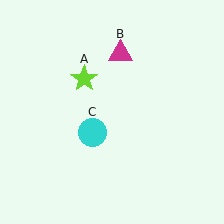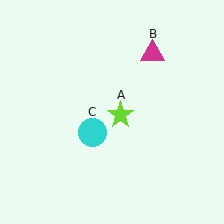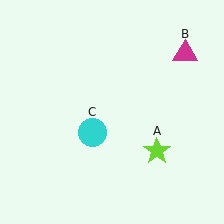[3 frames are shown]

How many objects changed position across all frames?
2 objects changed position: lime star (object A), magenta triangle (object B).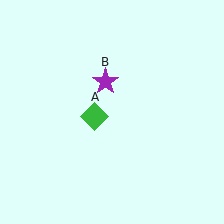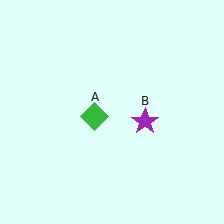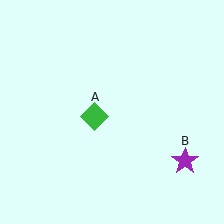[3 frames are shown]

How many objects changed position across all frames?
1 object changed position: purple star (object B).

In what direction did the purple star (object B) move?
The purple star (object B) moved down and to the right.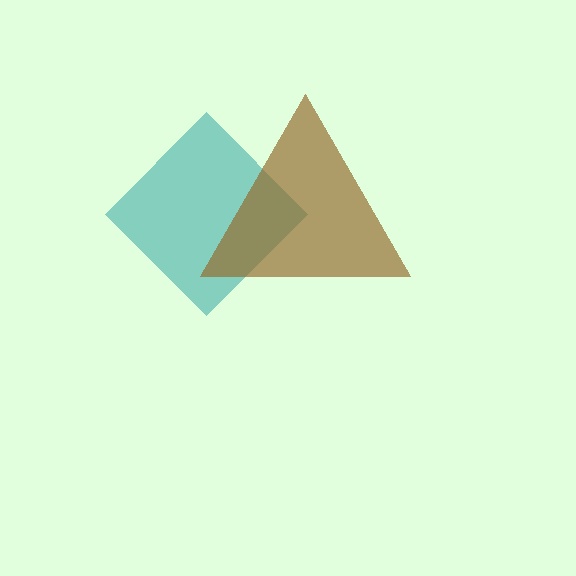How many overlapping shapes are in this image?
There are 2 overlapping shapes in the image.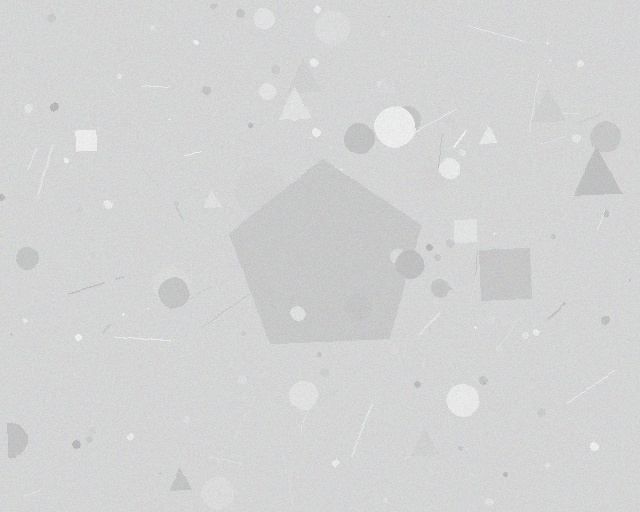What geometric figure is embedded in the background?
A pentagon is embedded in the background.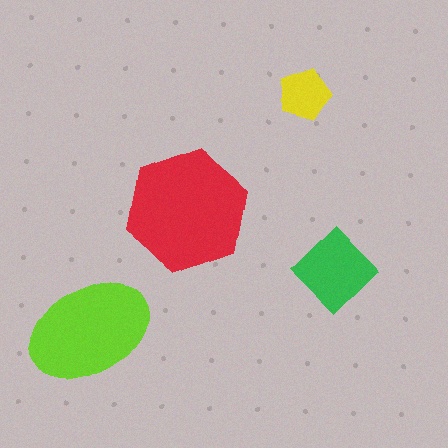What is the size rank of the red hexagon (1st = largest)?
1st.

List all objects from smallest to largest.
The yellow pentagon, the green diamond, the lime ellipse, the red hexagon.